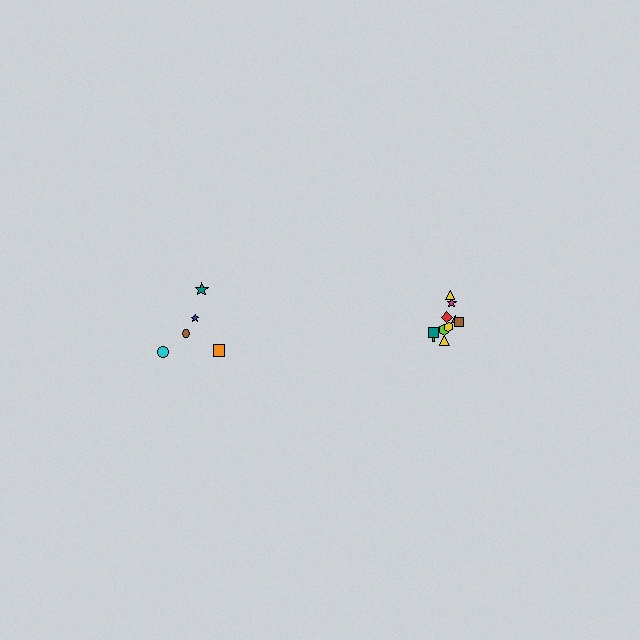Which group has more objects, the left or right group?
The right group.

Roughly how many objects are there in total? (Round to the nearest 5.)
Roughly 15 objects in total.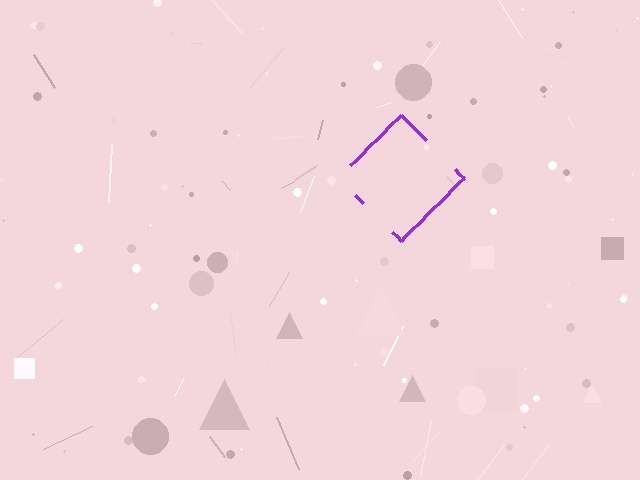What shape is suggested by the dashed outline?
The dashed outline suggests a diamond.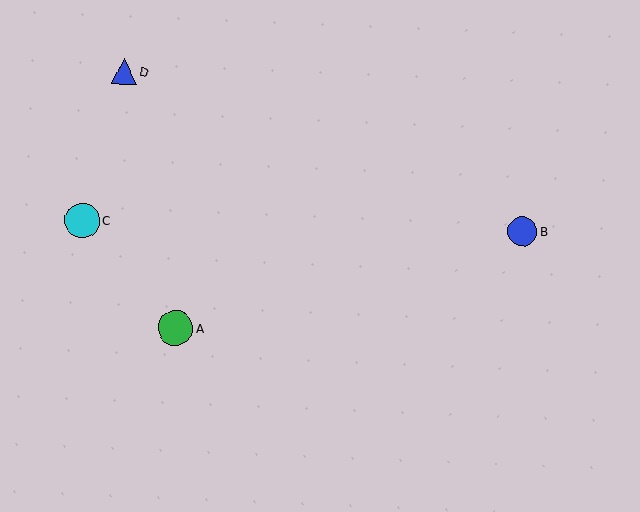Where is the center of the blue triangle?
The center of the blue triangle is at (124, 71).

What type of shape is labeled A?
Shape A is a green circle.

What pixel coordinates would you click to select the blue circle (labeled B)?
Click at (522, 231) to select the blue circle B.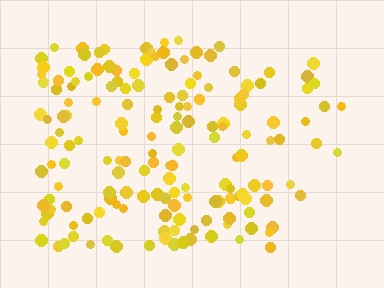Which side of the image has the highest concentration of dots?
The left.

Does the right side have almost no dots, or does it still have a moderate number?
Still a moderate number, just noticeably fewer than the left.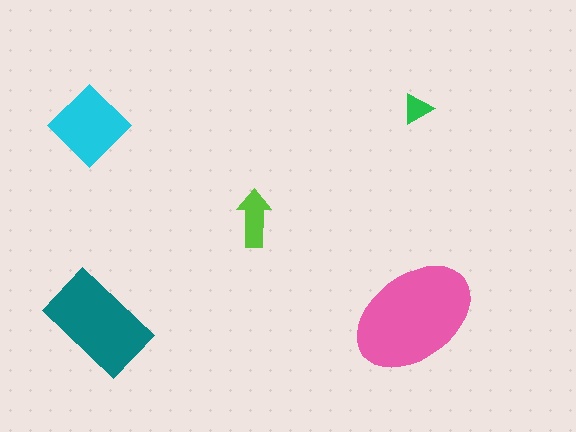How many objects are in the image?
There are 5 objects in the image.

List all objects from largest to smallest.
The pink ellipse, the teal rectangle, the cyan diamond, the lime arrow, the green triangle.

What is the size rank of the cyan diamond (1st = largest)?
3rd.